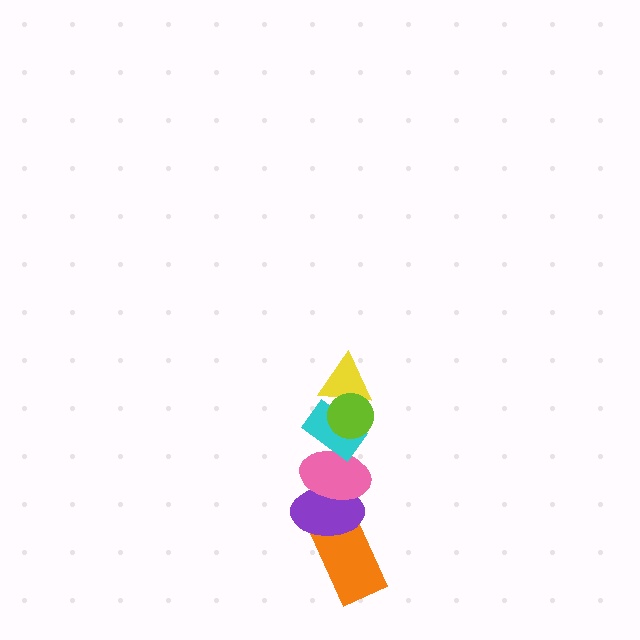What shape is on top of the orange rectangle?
The purple ellipse is on top of the orange rectangle.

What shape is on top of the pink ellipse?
The cyan rectangle is on top of the pink ellipse.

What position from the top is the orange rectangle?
The orange rectangle is 6th from the top.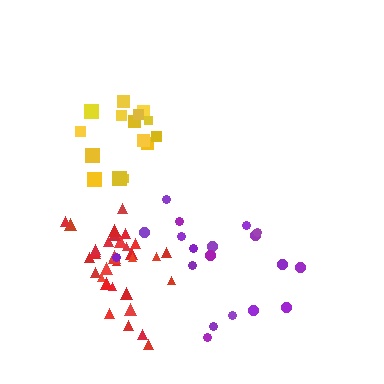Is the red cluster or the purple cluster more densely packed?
Red.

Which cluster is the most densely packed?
Red.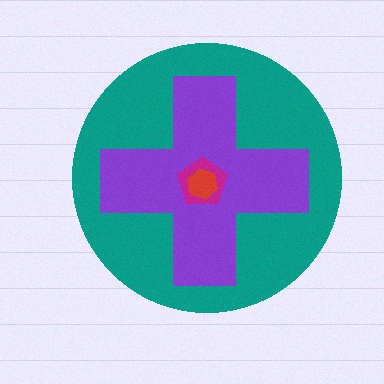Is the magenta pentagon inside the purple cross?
Yes.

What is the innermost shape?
The red hexagon.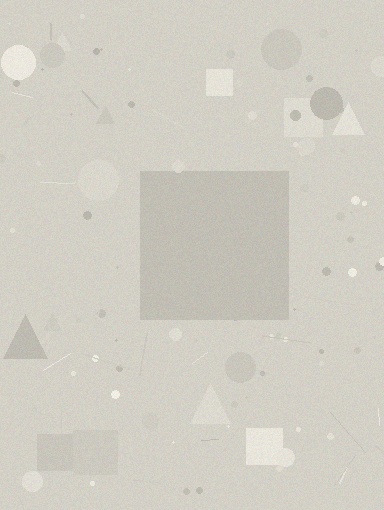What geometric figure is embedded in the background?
A square is embedded in the background.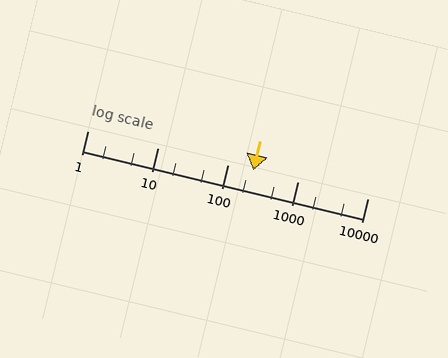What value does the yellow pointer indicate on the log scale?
The pointer indicates approximately 230.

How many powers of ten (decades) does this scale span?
The scale spans 4 decades, from 1 to 10000.